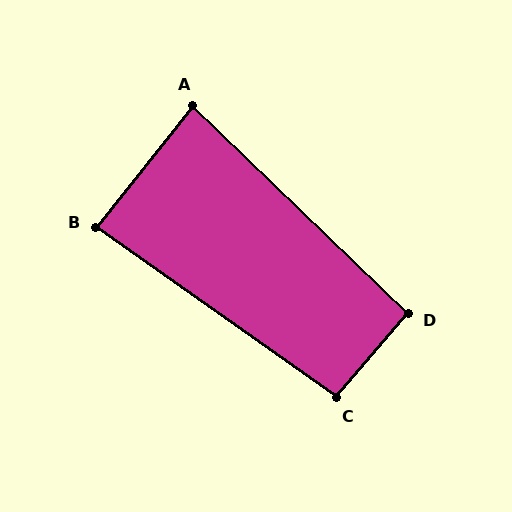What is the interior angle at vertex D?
Approximately 93 degrees (approximately right).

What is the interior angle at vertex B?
Approximately 87 degrees (approximately right).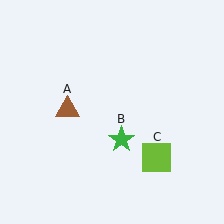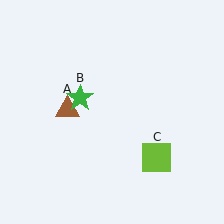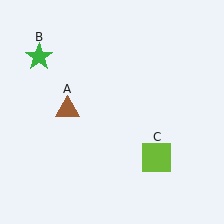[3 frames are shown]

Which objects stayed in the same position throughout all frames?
Brown triangle (object A) and lime square (object C) remained stationary.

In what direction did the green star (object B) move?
The green star (object B) moved up and to the left.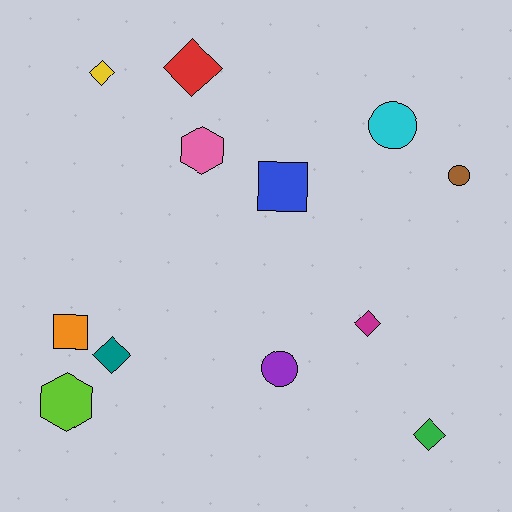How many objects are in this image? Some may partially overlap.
There are 12 objects.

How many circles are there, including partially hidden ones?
There are 3 circles.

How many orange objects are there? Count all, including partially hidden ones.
There is 1 orange object.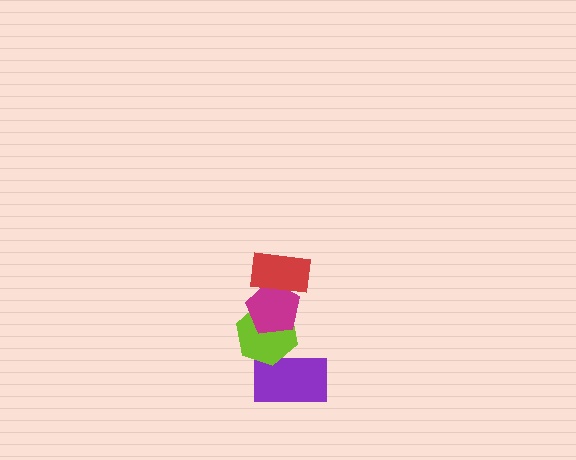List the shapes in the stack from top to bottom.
From top to bottom: the red rectangle, the magenta pentagon, the lime hexagon, the purple rectangle.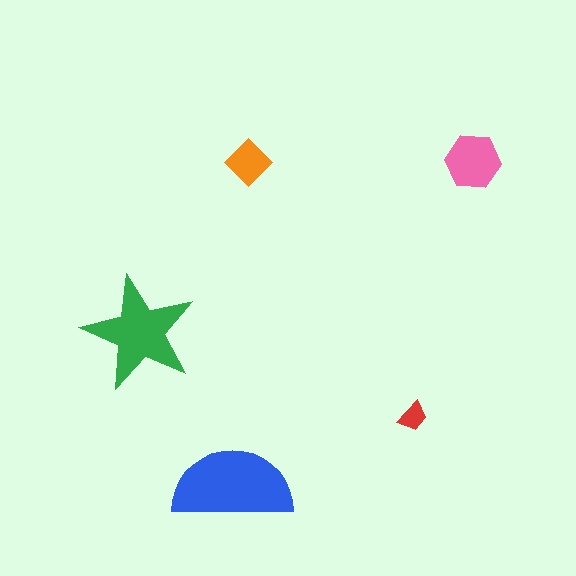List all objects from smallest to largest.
The red trapezoid, the orange diamond, the pink hexagon, the green star, the blue semicircle.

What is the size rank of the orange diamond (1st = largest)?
4th.